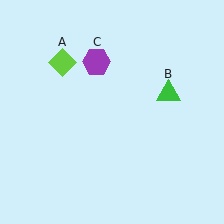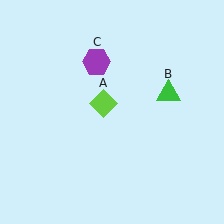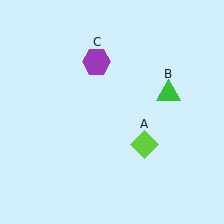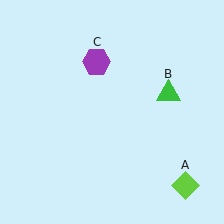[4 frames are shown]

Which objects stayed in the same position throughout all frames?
Green triangle (object B) and purple hexagon (object C) remained stationary.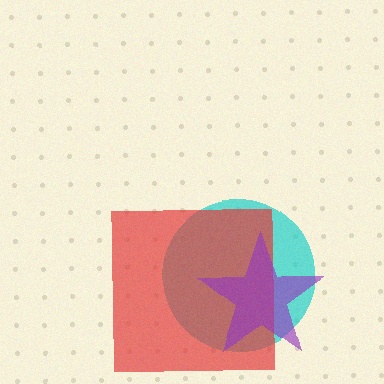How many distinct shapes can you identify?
There are 3 distinct shapes: a cyan circle, a red square, a purple star.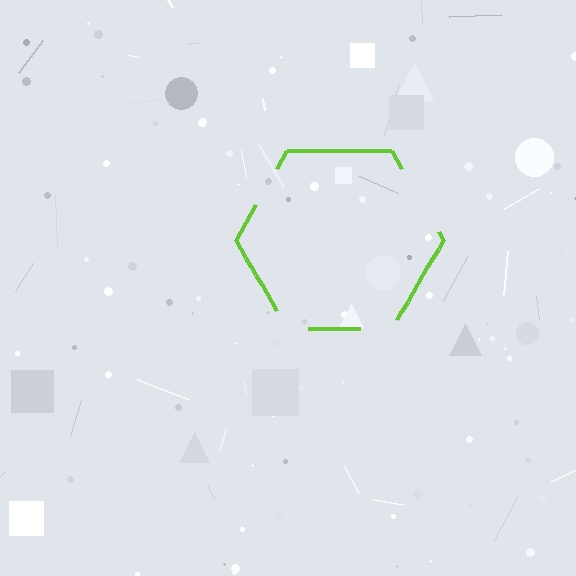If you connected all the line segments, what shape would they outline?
They would outline a hexagon.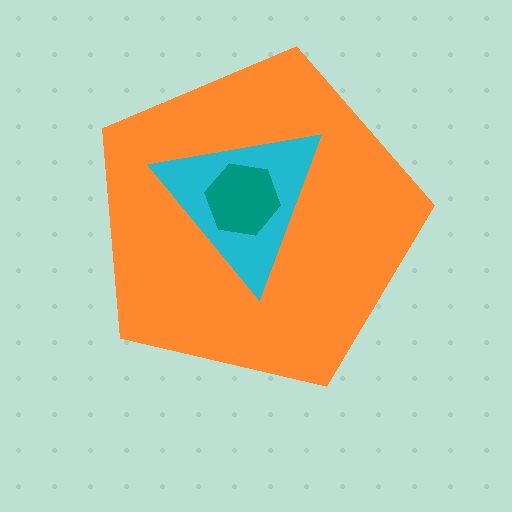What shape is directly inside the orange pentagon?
The cyan triangle.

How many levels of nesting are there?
3.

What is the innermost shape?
The teal hexagon.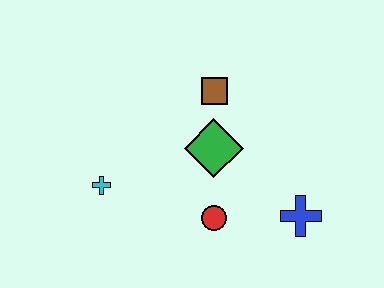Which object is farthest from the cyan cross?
The blue cross is farthest from the cyan cross.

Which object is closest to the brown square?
The green diamond is closest to the brown square.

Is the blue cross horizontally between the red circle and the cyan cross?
No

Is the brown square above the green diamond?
Yes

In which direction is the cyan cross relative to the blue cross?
The cyan cross is to the left of the blue cross.